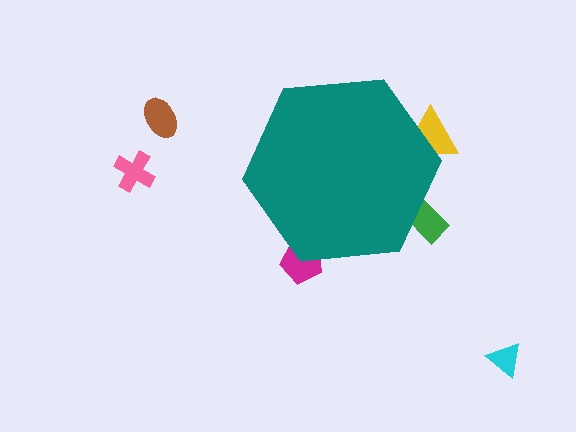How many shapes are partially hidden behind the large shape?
3 shapes are partially hidden.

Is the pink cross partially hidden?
No, the pink cross is fully visible.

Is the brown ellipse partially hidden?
No, the brown ellipse is fully visible.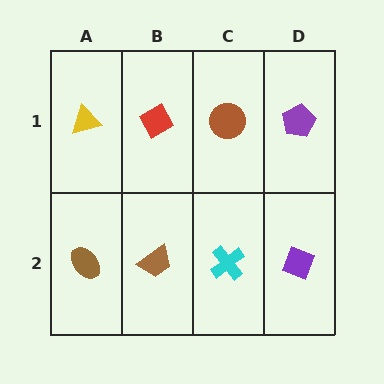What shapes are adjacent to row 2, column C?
A brown circle (row 1, column C), a brown trapezoid (row 2, column B), a purple diamond (row 2, column D).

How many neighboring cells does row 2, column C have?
3.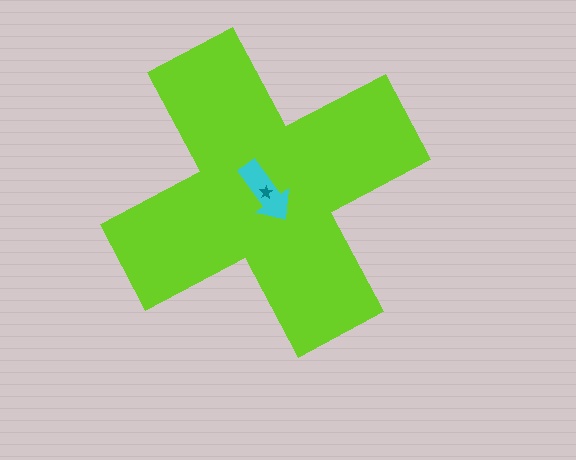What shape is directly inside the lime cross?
The cyan arrow.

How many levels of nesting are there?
3.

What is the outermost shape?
The lime cross.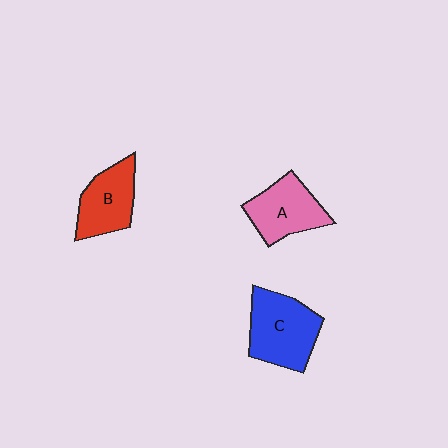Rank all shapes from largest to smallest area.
From largest to smallest: C (blue), A (pink), B (red).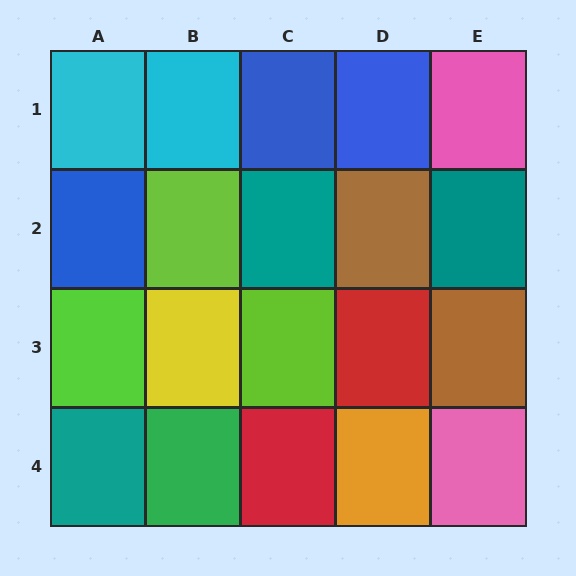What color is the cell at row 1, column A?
Cyan.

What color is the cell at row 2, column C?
Teal.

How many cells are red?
2 cells are red.